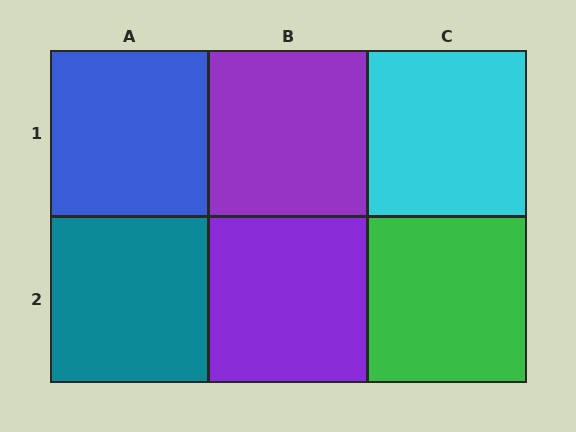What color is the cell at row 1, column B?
Purple.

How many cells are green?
1 cell is green.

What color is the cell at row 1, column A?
Blue.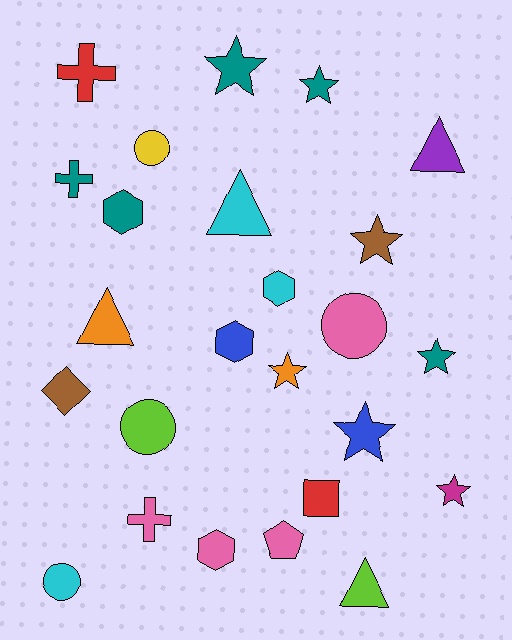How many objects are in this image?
There are 25 objects.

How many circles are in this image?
There are 4 circles.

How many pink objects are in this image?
There are 4 pink objects.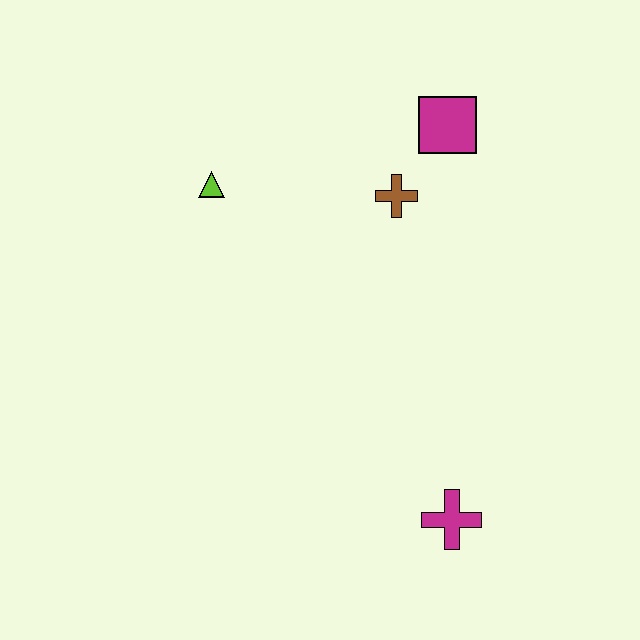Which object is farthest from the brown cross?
The magenta cross is farthest from the brown cross.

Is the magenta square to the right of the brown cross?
Yes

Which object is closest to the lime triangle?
The brown cross is closest to the lime triangle.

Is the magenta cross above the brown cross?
No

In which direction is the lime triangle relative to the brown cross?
The lime triangle is to the left of the brown cross.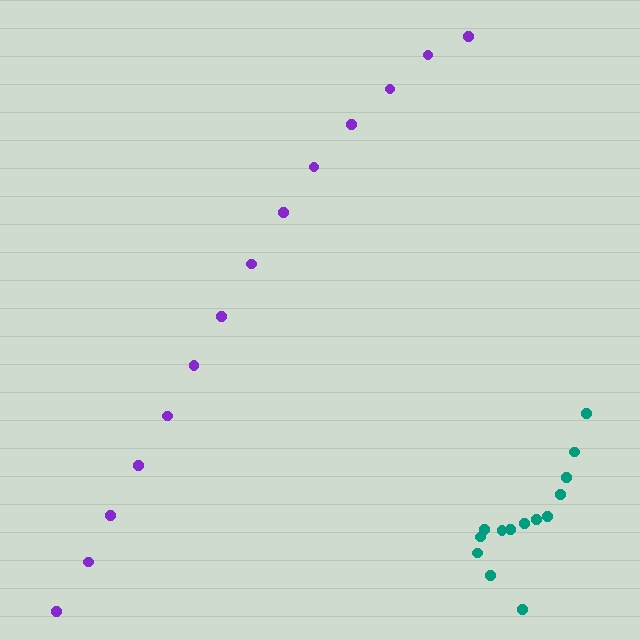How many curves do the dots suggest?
There are 2 distinct paths.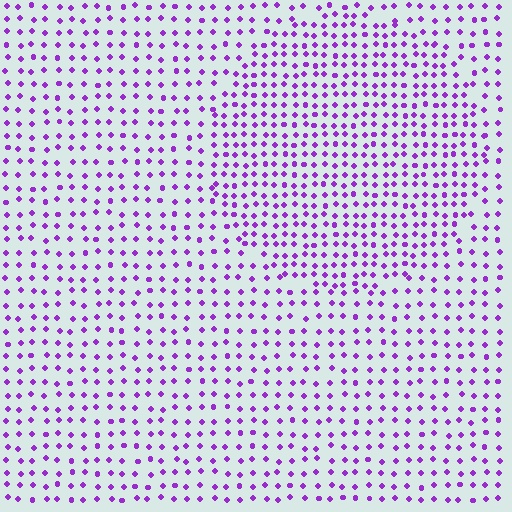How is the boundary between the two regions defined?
The boundary is defined by a change in element density (approximately 1.7x ratio). All elements are the same color, size, and shape.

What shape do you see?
I see a circle.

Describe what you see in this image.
The image contains small purple elements arranged at two different densities. A circle-shaped region is visible where the elements are more densely packed than the surrounding area.